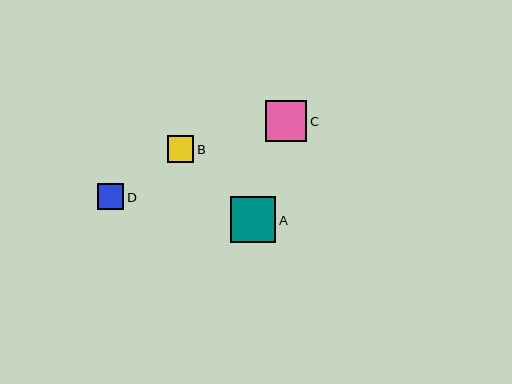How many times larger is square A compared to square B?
Square A is approximately 1.7 times the size of square B.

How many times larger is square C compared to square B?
Square C is approximately 1.5 times the size of square B.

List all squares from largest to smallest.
From largest to smallest: A, C, B, D.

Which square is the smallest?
Square D is the smallest with a size of approximately 26 pixels.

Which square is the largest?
Square A is the largest with a size of approximately 46 pixels.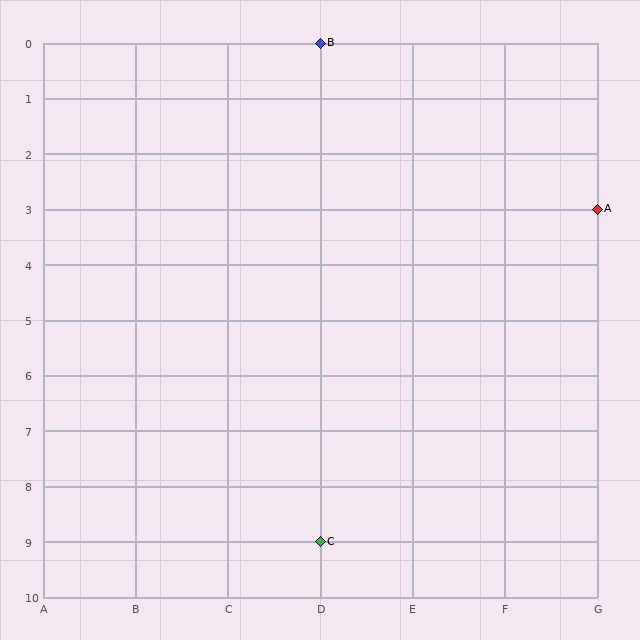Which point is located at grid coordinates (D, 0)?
Point B is at (D, 0).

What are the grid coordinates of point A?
Point A is at grid coordinates (G, 3).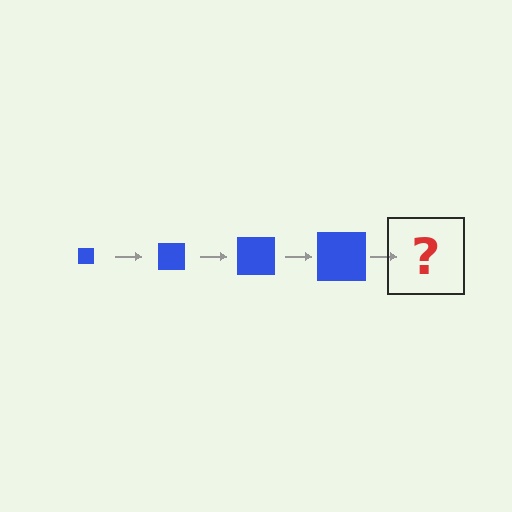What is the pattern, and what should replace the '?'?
The pattern is that the square gets progressively larger each step. The '?' should be a blue square, larger than the previous one.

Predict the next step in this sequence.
The next step is a blue square, larger than the previous one.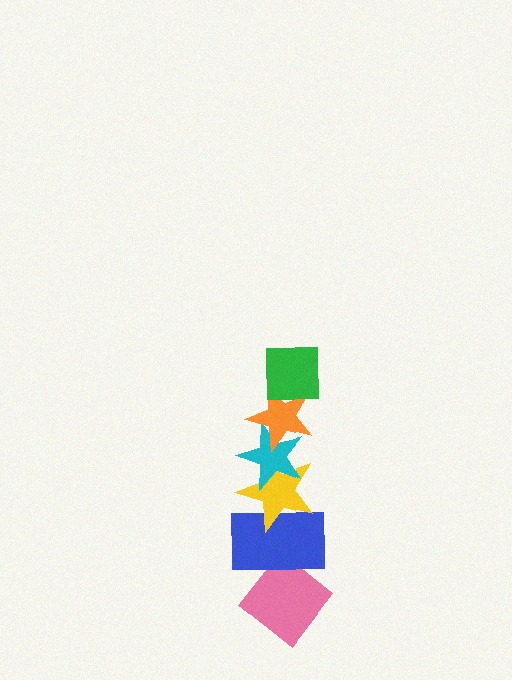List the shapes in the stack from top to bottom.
From top to bottom: the green square, the orange star, the cyan star, the yellow star, the blue rectangle, the pink diamond.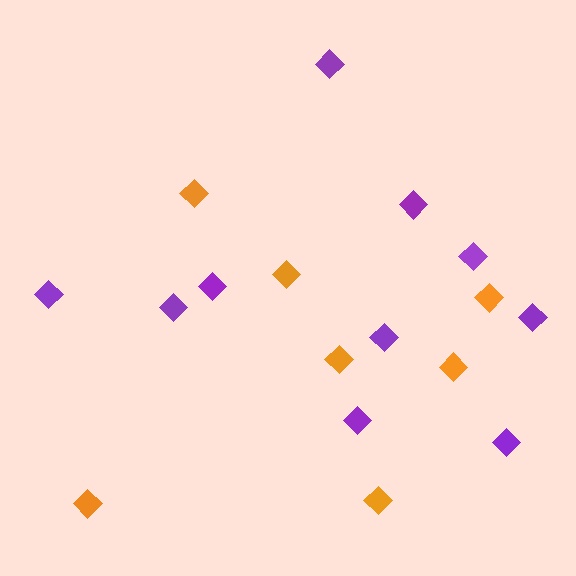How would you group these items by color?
There are 2 groups: one group of purple diamonds (10) and one group of orange diamonds (7).